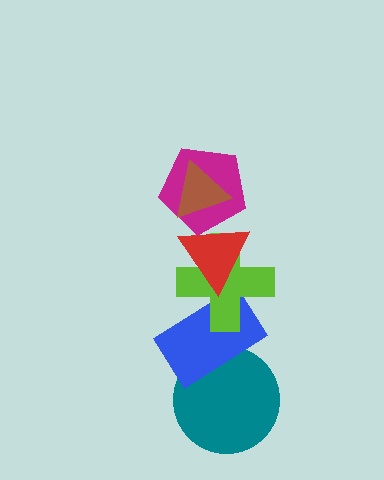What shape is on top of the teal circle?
The blue rectangle is on top of the teal circle.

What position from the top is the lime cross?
The lime cross is 4th from the top.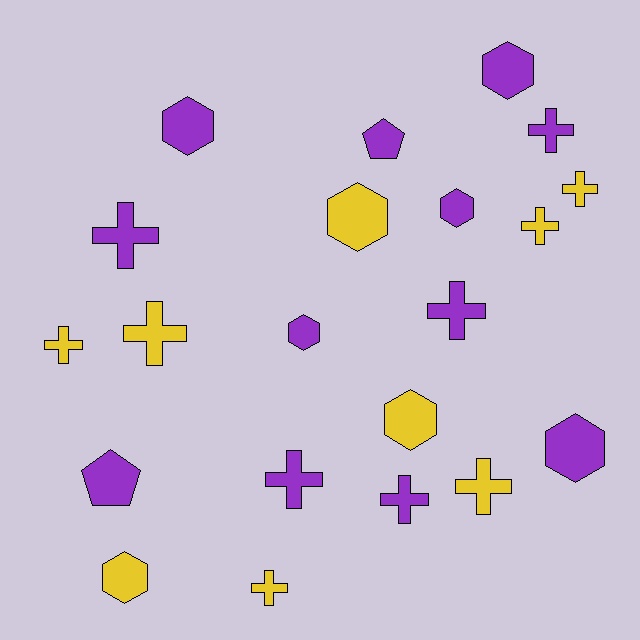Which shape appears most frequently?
Cross, with 11 objects.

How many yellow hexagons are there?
There are 3 yellow hexagons.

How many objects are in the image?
There are 21 objects.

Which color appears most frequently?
Purple, with 12 objects.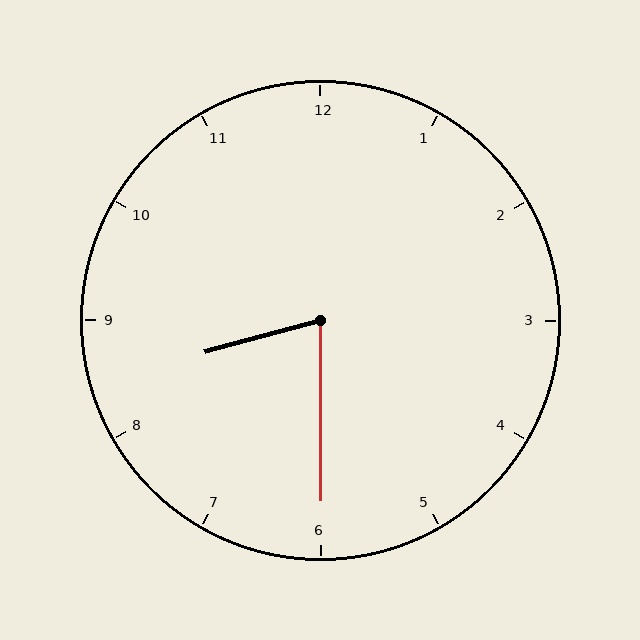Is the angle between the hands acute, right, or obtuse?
It is acute.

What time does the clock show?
8:30.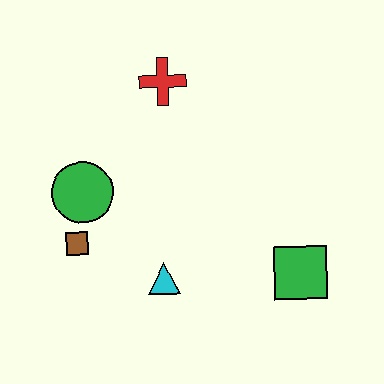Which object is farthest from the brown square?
The green square is farthest from the brown square.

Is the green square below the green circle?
Yes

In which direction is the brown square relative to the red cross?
The brown square is below the red cross.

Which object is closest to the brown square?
The green circle is closest to the brown square.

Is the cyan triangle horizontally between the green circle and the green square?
Yes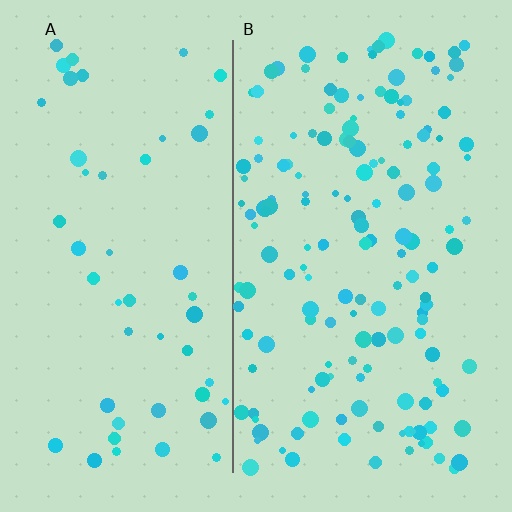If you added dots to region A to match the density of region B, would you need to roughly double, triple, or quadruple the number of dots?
Approximately triple.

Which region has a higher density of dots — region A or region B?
B (the right).